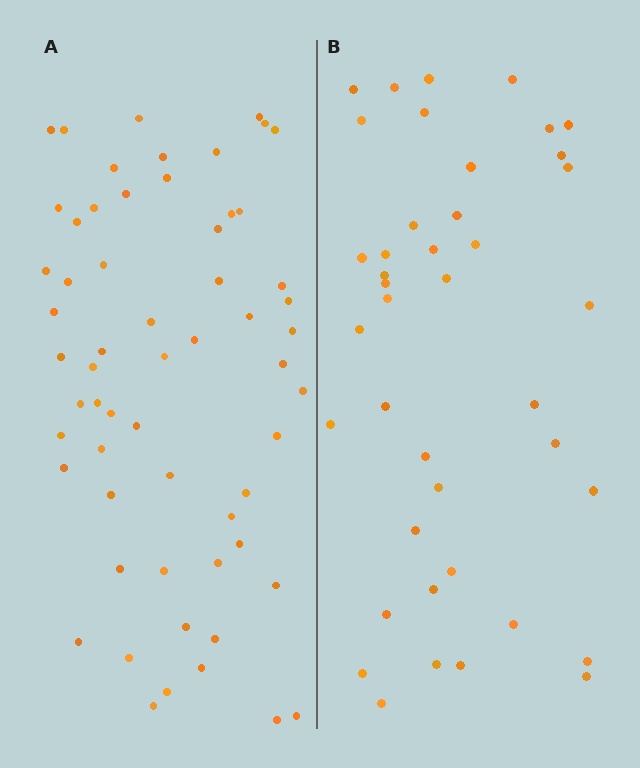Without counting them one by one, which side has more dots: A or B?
Region A (the left region) has more dots.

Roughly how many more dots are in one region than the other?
Region A has approximately 20 more dots than region B.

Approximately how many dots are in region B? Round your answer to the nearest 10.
About 40 dots. (The exact count is 41, which rounds to 40.)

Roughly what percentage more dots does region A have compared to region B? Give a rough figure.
About 45% more.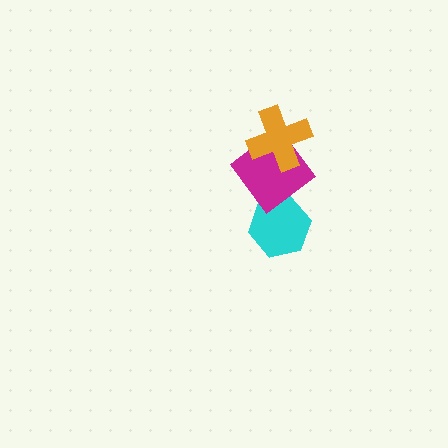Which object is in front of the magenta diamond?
The orange cross is in front of the magenta diamond.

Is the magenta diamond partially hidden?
Yes, it is partially covered by another shape.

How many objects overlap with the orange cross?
1 object overlaps with the orange cross.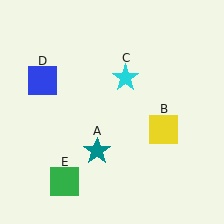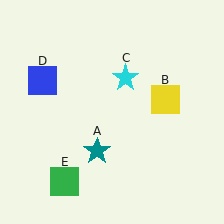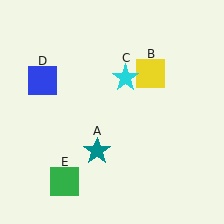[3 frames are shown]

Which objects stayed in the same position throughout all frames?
Teal star (object A) and cyan star (object C) and blue square (object D) and green square (object E) remained stationary.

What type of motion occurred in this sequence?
The yellow square (object B) rotated counterclockwise around the center of the scene.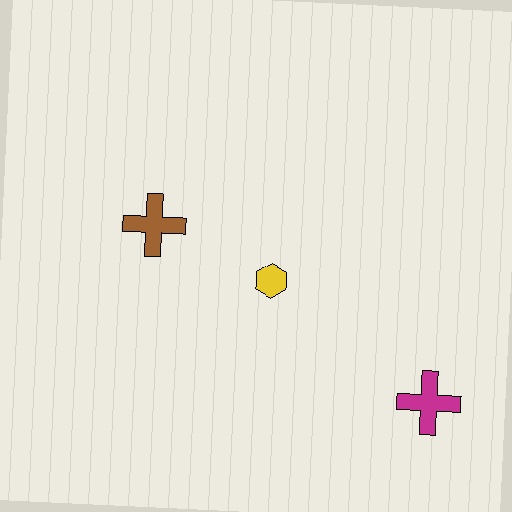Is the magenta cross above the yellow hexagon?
No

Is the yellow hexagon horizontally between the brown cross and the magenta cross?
Yes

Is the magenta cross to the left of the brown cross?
No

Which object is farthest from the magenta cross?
The brown cross is farthest from the magenta cross.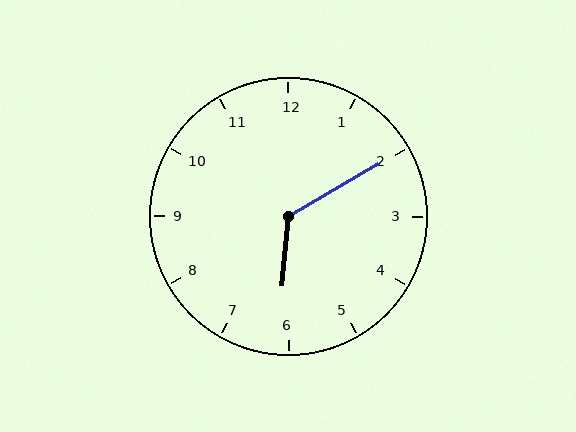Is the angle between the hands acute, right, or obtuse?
It is obtuse.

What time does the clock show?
6:10.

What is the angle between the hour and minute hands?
Approximately 125 degrees.